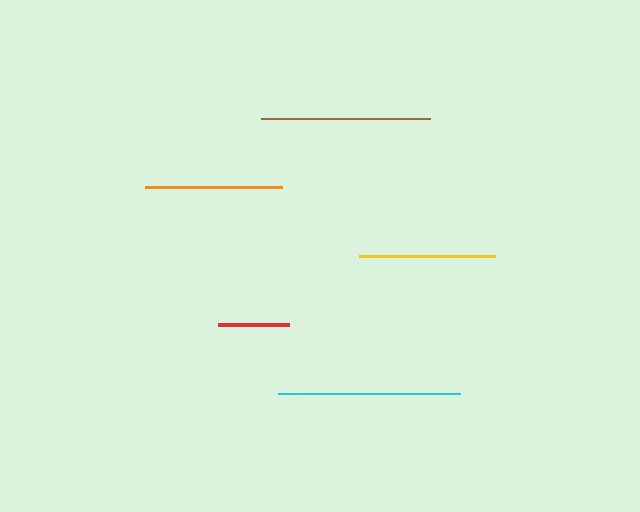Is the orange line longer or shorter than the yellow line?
The orange line is longer than the yellow line.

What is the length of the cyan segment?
The cyan segment is approximately 182 pixels long.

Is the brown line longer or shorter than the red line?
The brown line is longer than the red line.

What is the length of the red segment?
The red segment is approximately 70 pixels long.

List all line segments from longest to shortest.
From longest to shortest: cyan, brown, orange, yellow, red.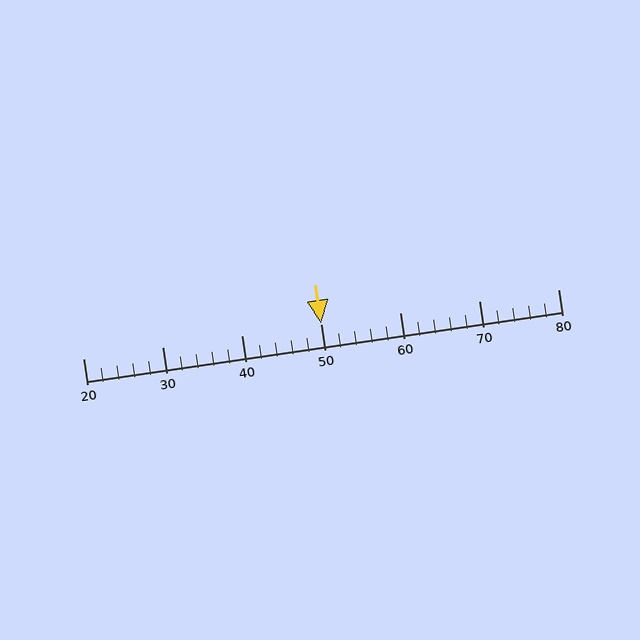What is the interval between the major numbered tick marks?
The major tick marks are spaced 10 units apart.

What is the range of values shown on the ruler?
The ruler shows values from 20 to 80.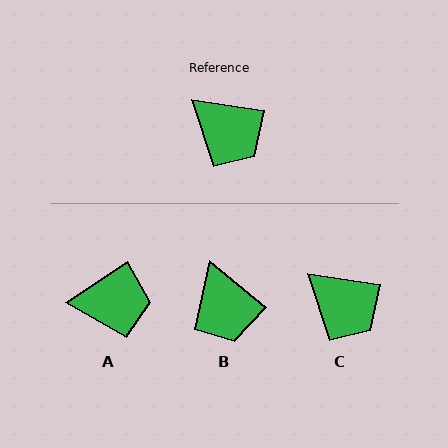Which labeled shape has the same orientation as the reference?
C.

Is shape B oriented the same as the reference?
No, it is off by about 31 degrees.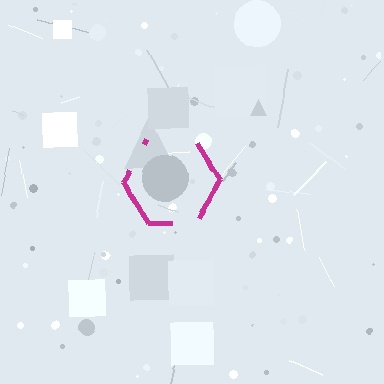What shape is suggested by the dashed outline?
The dashed outline suggests a hexagon.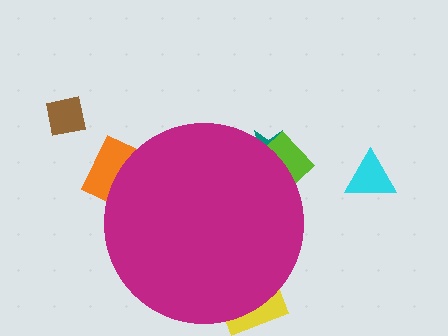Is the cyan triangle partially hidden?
No, the cyan triangle is fully visible.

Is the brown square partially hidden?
No, the brown square is fully visible.